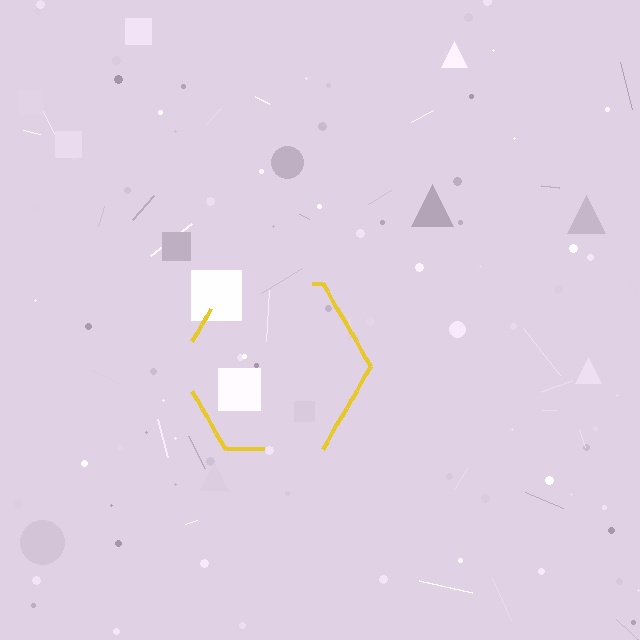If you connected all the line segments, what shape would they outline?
They would outline a hexagon.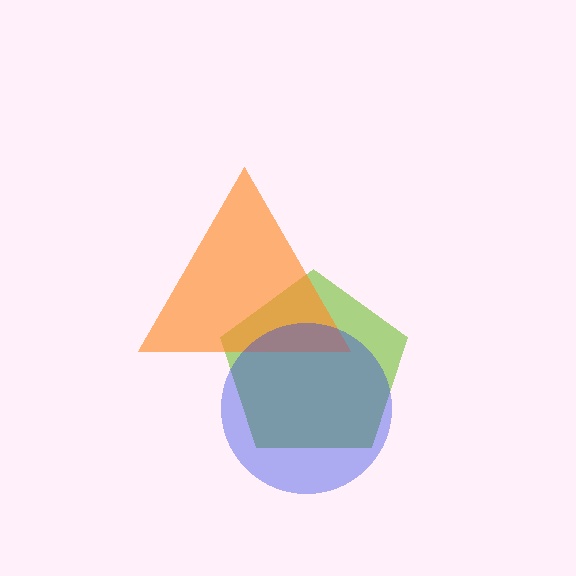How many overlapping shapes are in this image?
There are 3 overlapping shapes in the image.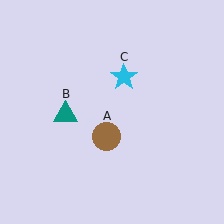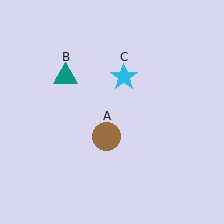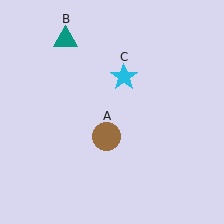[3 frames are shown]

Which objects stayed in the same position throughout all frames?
Brown circle (object A) and cyan star (object C) remained stationary.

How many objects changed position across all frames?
1 object changed position: teal triangle (object B).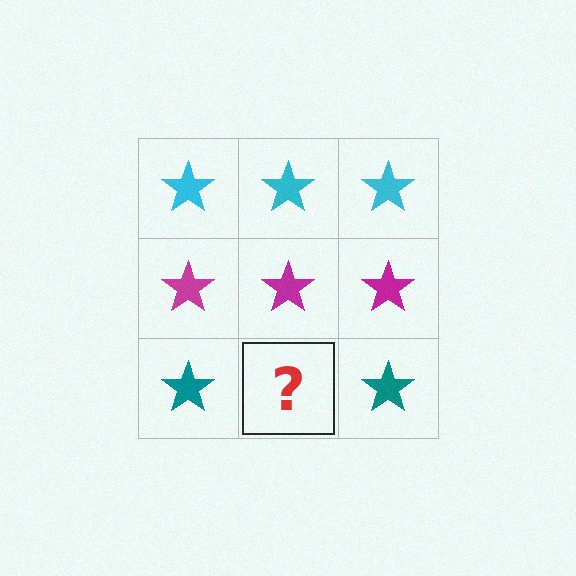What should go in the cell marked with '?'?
The missing cell should contain a teal star.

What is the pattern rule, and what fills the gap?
The rule is that each row has a consistent color. The gap should be filled with a teal star.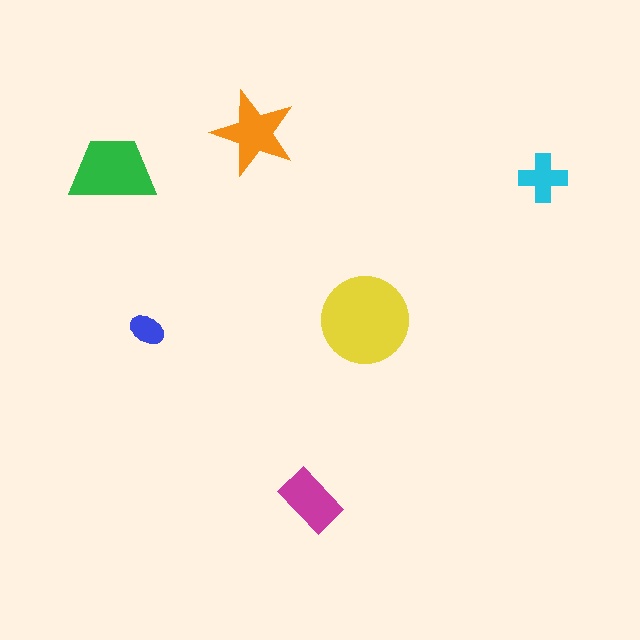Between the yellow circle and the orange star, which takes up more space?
The yellow circle.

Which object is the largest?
The yellow circle.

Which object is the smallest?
The blue ellipse.